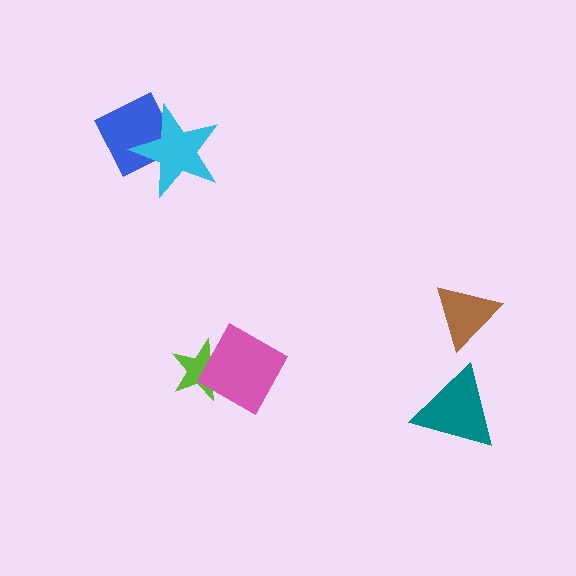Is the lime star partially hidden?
Yes, it is partially covered by another shape.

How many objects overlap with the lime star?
1 object overlaps with the lime star.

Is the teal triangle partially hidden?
No, no other shape covers it.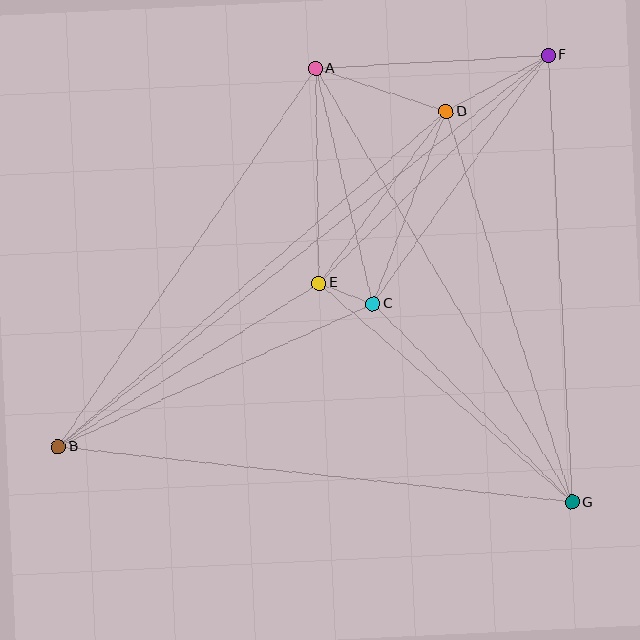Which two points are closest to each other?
Points C and E are closest to each other.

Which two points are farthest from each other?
Points B and F are farthest from each other.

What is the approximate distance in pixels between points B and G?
The distance between B and G is approximately 517 pixels.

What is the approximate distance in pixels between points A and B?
The distance between A and B is approximately 458 pixels.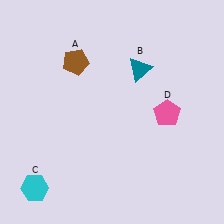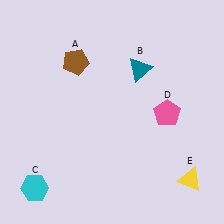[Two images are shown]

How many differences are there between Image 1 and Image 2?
There is 1 difference between the two images.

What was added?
A yellow triangle (E) was added in Image 2.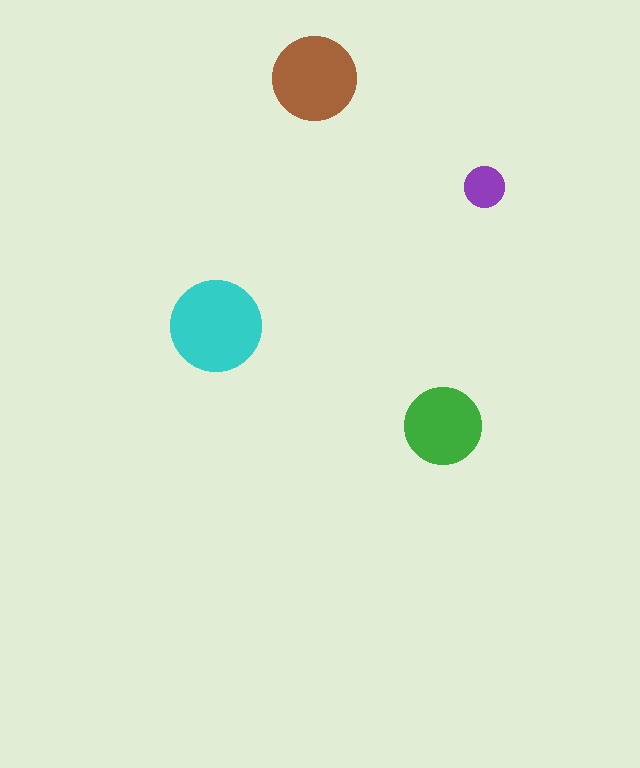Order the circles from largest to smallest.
the cyan one, the brown one, the green one, the purple one.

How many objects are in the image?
There are 4 objects in the image.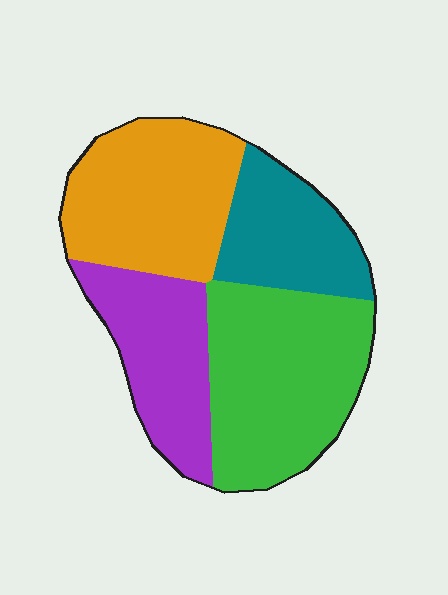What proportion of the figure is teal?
Teal takes up about one sixth (1/6) of the figure.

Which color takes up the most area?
Green, at roughly 35%.